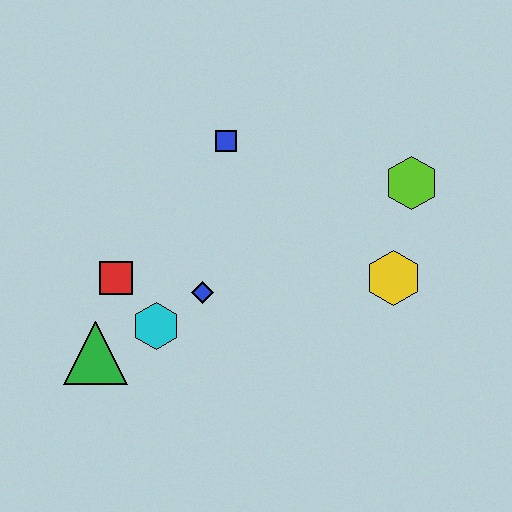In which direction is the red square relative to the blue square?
The red square is below the blue square.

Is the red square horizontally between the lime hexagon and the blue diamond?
No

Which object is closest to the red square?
The cyan hexagon is closest to the red square.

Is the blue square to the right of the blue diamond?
Yes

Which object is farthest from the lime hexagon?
The green triangle is farthest from the lime hexagon.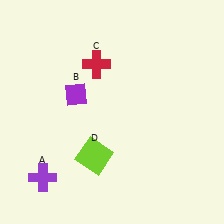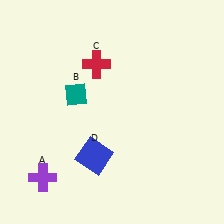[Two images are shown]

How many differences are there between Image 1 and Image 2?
There are 2 differences between the two images.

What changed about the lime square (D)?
In Image 1, D is lime. In Image 2, it changed to blue.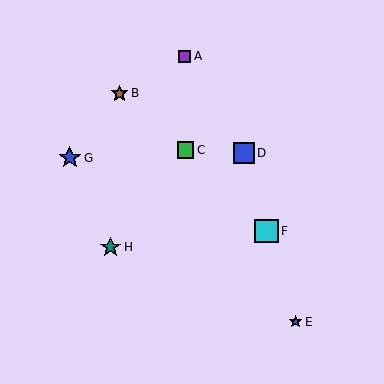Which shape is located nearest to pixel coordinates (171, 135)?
The green square (labeled C) at (186, 150) is nearest to that location.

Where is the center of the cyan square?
The center of the cyan square is at (267, 231).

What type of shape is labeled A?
Shape A is a purple square.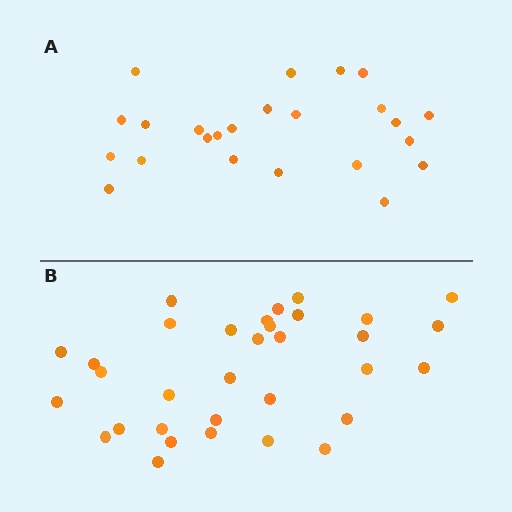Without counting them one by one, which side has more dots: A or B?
Region B (the bottom region) has more dots.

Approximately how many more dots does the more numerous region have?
Region B has roughly 8 or so more dots than region A.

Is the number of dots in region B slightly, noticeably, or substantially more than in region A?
Region B has noticeably more, but not dramatically so. The ratio is roughly 1.4 to 1.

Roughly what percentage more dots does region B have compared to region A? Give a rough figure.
About 40% more.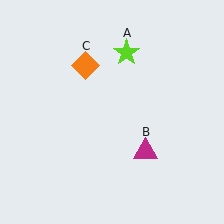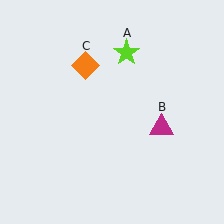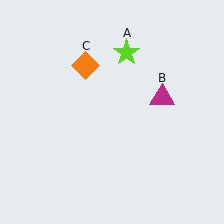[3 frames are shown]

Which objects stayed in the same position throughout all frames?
Lime star (object A) and orange diamond (object C) remained stationary.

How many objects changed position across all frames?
1 object changed position: magenta triangle (object B).